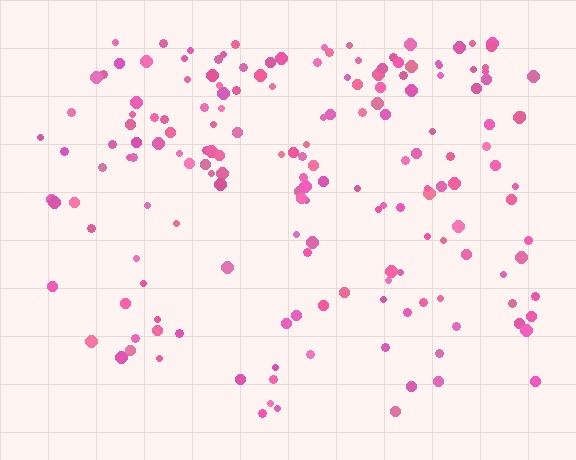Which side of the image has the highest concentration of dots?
The top.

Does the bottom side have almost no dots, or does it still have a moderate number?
Still a moderate number, just noticeably fewer than the top.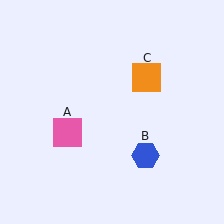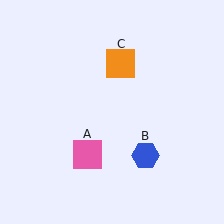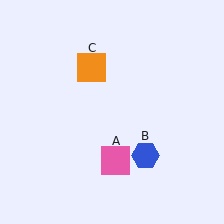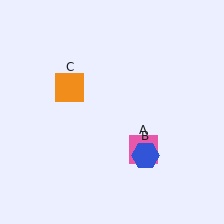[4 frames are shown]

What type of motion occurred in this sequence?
The pink square (object A), orange square (object C) rotated counterclockwise around the center of the scene.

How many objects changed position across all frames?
2 objects changed position: pink square (object A), orange square (object C).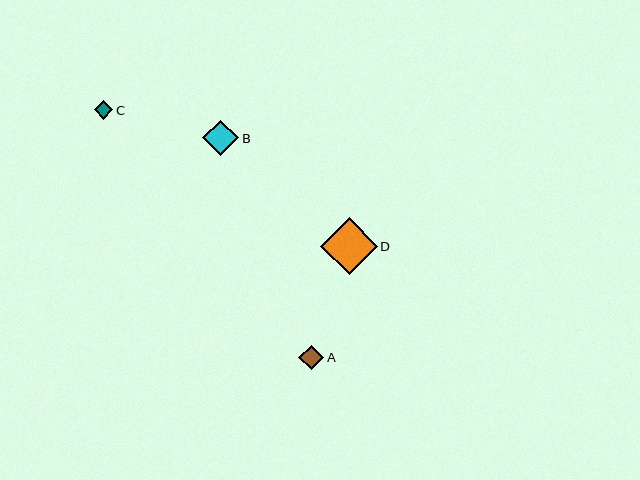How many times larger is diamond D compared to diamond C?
Diamond D is approximately 3.1 times the size of diamond C.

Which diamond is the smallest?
Diamond C is the smallest with a size of approximately 19 pixels.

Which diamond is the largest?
Diamond D is the largest with a size of approximately 57 pixels.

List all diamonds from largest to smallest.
From largest to smallest: D, B, A, C.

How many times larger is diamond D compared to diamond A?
Diamond D is approximately 2.3 times the size of diamond A.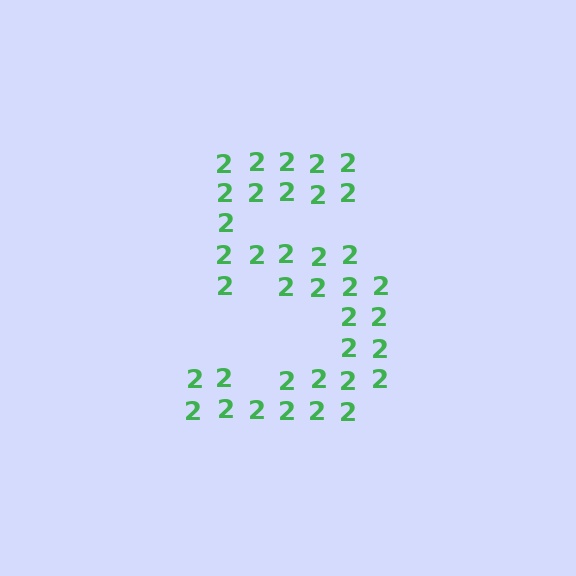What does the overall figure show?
The overall figure shows the digit 5.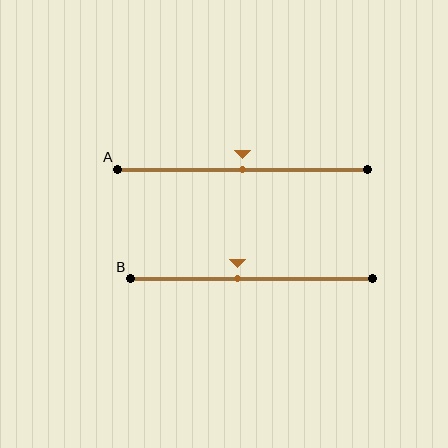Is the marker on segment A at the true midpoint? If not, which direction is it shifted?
Yes, the marker on segment A is at the true midpoint.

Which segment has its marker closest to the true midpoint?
Segment A has its marker closest to the true midpoint.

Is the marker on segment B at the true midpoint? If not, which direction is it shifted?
No, the marker on segment B is shifted to the left by about 6% of the segment length.